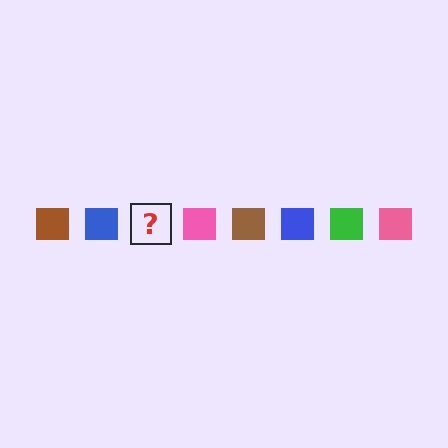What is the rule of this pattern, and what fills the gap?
The rule is that the pattern cycles through brown, blue, green, pink squares. The gap should be filled with a green square.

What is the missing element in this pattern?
The missing element is a green square.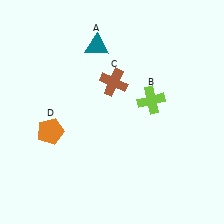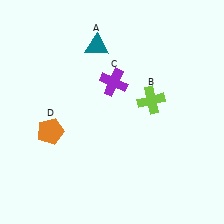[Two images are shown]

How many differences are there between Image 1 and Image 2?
There is 1 difference between the two images.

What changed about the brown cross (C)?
In Image 1, C is brown. In Image 2, it changed to purple.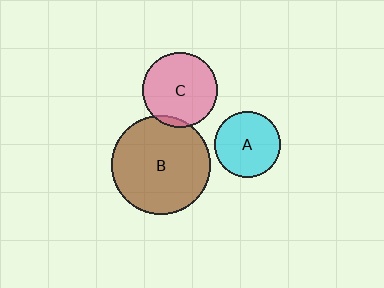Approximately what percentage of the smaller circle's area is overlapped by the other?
Approximately 5%.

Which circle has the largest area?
Circle B (brown).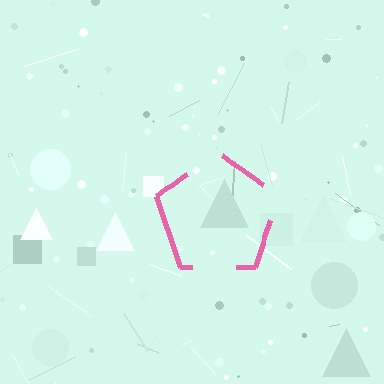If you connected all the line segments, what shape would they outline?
They would outline a pentagon.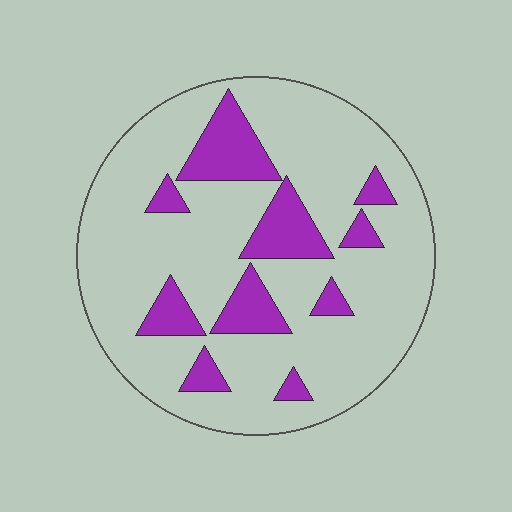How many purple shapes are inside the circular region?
10.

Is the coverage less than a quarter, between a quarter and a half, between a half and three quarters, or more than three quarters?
Less than a quarter.